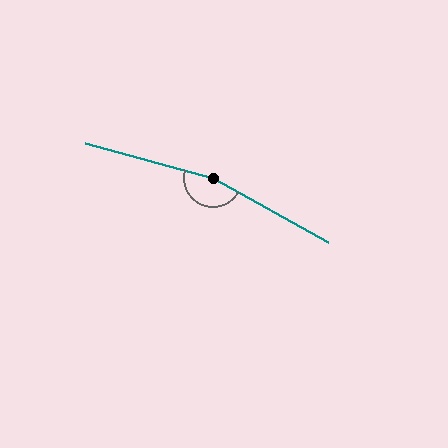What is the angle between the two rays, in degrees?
Approximately 166 degrees.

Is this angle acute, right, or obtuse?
It is obtuse.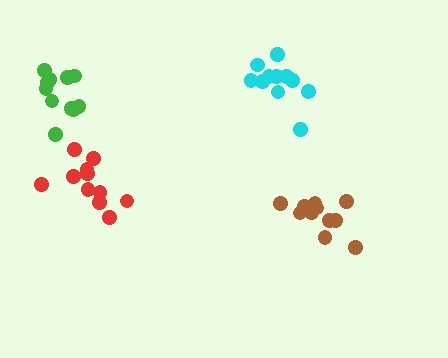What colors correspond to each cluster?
The clusters are colored: green, red, cyan, brown.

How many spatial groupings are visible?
There are 4 spatial groupings.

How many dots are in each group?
Group 1: 11 dots, Group 2: 11 dots, Group 3: 11 dots, Group 4: 12 dots (45 total).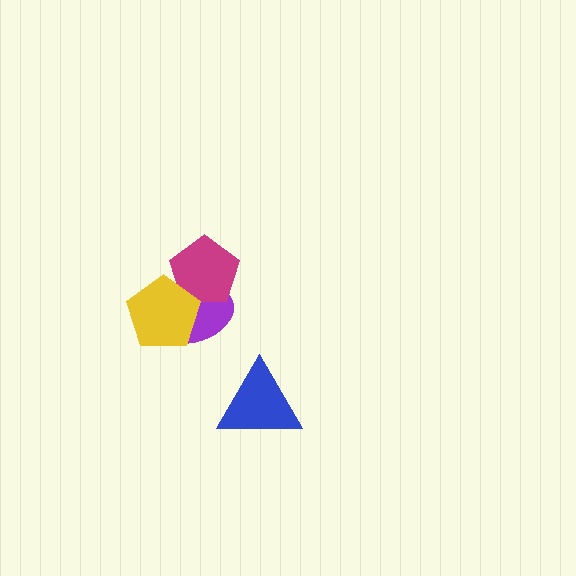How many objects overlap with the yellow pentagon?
2 objects overlap with the yellow pentagon.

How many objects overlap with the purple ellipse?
2 objects overlap with the purple ellipse.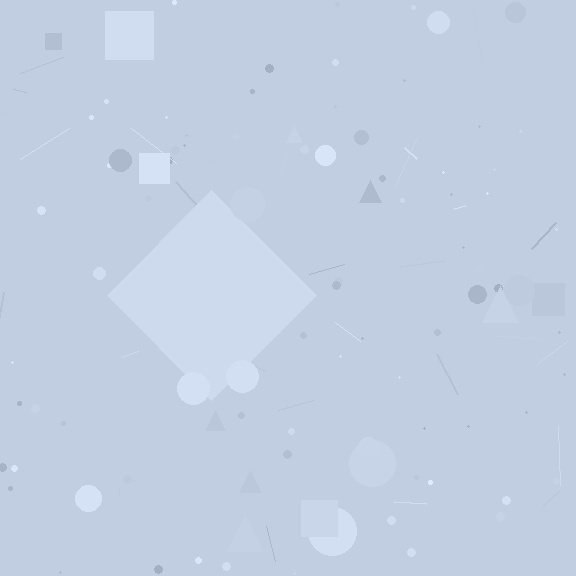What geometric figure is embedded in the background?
A diamond is embedded in the background.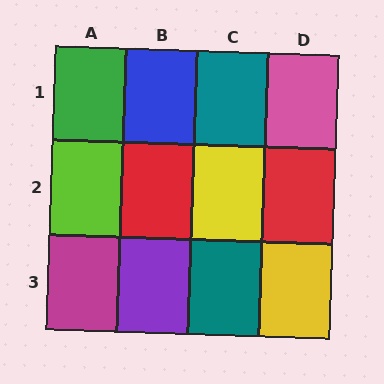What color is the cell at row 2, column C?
Yellow.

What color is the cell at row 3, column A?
Magenta.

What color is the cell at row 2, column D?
Red.